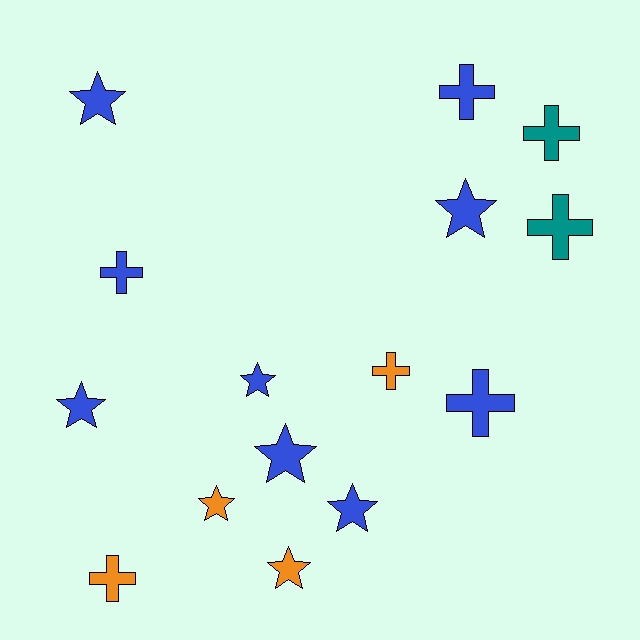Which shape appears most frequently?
Star, with 8 objects.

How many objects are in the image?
There are 15 objects.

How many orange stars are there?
There are 2 orange stars.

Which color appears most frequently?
Blue, with 9 objects.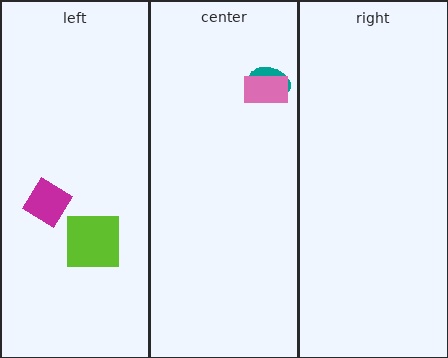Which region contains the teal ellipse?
The center region.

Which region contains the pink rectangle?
The center region.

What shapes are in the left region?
The lime square, the magenta diamond.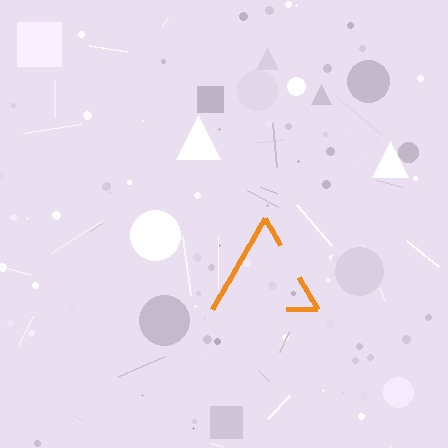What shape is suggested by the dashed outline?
The dashed outline suggests a triangle.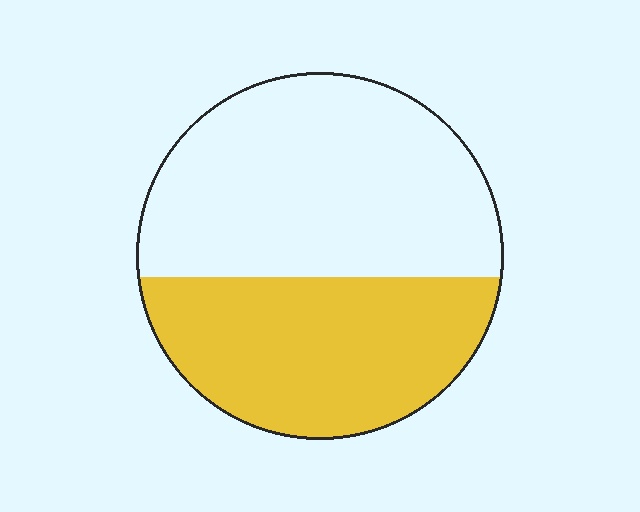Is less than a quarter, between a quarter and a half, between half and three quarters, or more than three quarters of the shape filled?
Between a quarter and a half.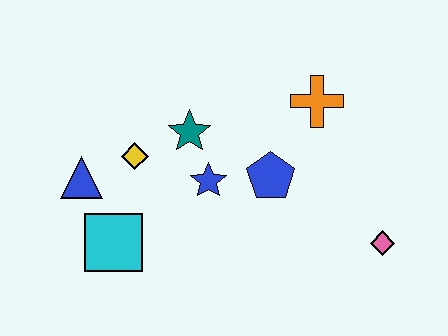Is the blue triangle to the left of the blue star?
Yes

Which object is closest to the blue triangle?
The yellow diamond is closest to the blue triangle.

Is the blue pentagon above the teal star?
No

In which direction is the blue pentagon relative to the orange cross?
The blue pentagon is below the orange cross.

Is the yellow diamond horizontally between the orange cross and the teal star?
No